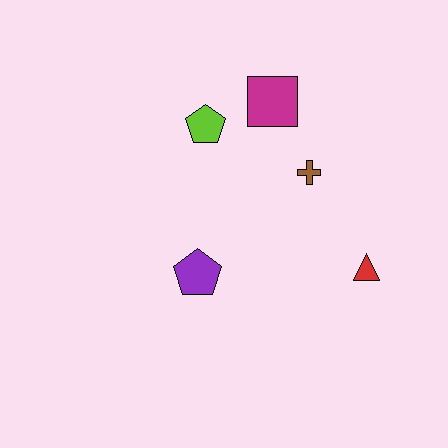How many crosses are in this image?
There is 1 cross.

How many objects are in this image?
There are 5 objects.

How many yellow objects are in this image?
There are no yellow objects.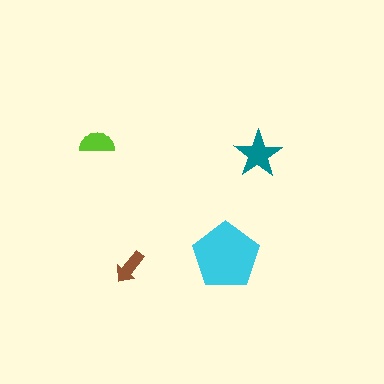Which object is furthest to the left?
The lime semicircle is leftmost.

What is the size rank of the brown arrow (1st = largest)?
4th.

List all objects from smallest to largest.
The brown arrow, the lime semicircle, the teal star, the cyan pentagon.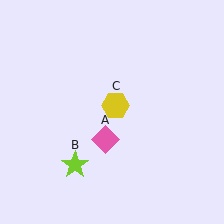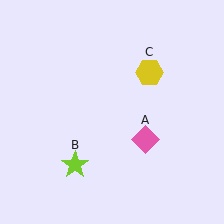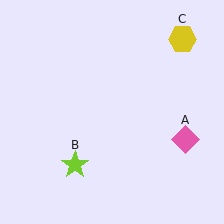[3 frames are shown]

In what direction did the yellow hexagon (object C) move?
The yellow hexagon (object C) moved up and to the right.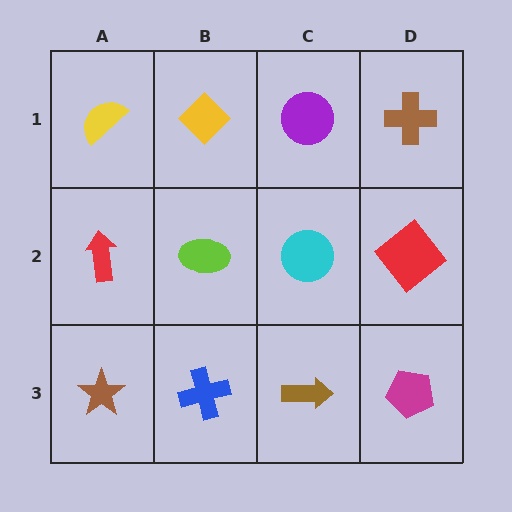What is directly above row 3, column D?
A red diamond.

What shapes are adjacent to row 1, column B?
A lime ellipse (row 2, column B), a yellow semicircle (row 1, column A), a purple circle (row 1, column C).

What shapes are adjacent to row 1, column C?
A cyan circle (row 2, column C), a yellow diamond (row 1, column B), a brown cross (row 1, column D).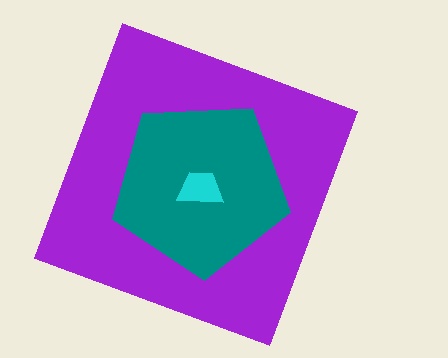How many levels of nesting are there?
3.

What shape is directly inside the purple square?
The teal pentagon.